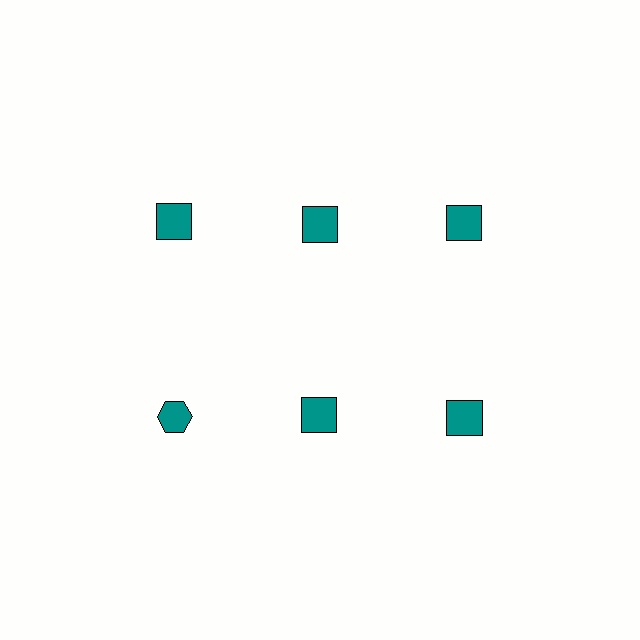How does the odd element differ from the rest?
It has a different shape: hexagon instead of square.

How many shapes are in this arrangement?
There are 6 shapes arranged in a grid pattern.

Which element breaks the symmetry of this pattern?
The teal hexagon in the second row, leftmost column breaks the symmetry. All other shapes are teal squares.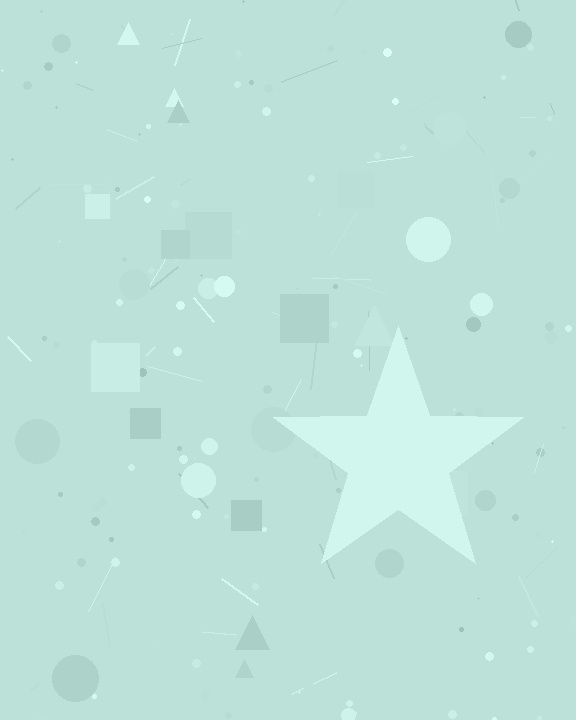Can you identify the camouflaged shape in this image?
The camouflaged shape is a star.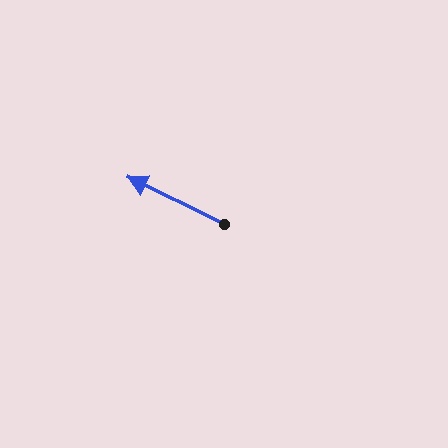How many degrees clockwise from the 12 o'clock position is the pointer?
Approximately 296 degrees.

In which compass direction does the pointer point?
Northwest.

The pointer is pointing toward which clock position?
Roughly 10 o'clock.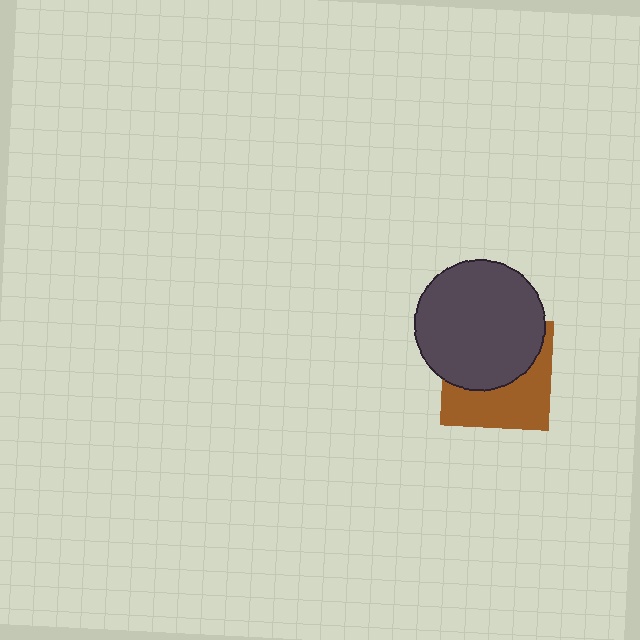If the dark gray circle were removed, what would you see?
You would see the complete brown square.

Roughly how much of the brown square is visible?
About half of it is visible (roughly 47%).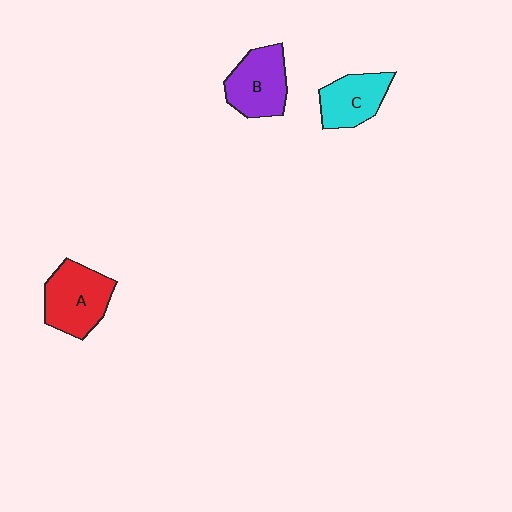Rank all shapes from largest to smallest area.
From largest to smallest: A (red), B (purple), C (cyan).